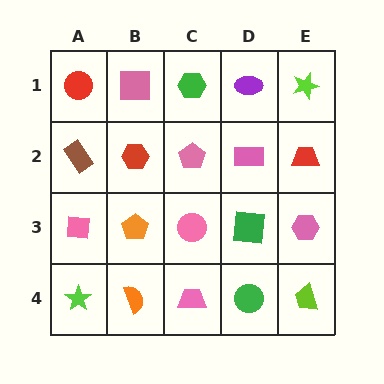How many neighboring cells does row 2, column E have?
3.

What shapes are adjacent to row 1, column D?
A pink rectangle (row 2, column D), a green hexagon (row 1, column C), a lime star (row 1, column E).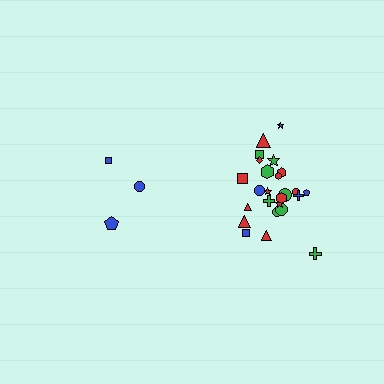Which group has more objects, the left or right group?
The right group.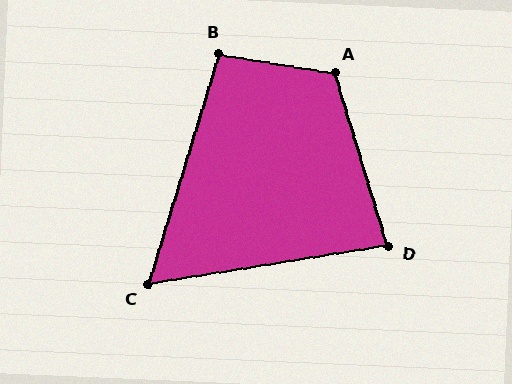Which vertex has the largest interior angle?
A, at approximately 116 degrees.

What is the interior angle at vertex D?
Approximately 82 degrees (acute).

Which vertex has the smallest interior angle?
C, at approximately 64 degrees.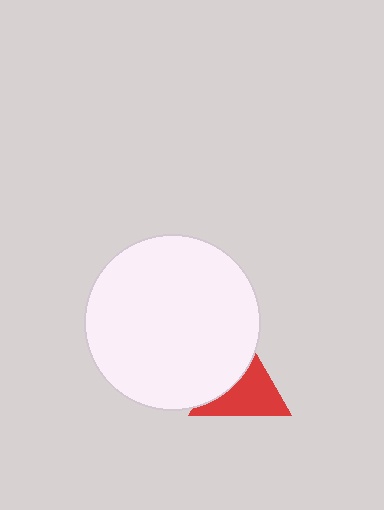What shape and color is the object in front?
The object in front is a white circle.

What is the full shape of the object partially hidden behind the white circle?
The partially hidden object is a red triangle.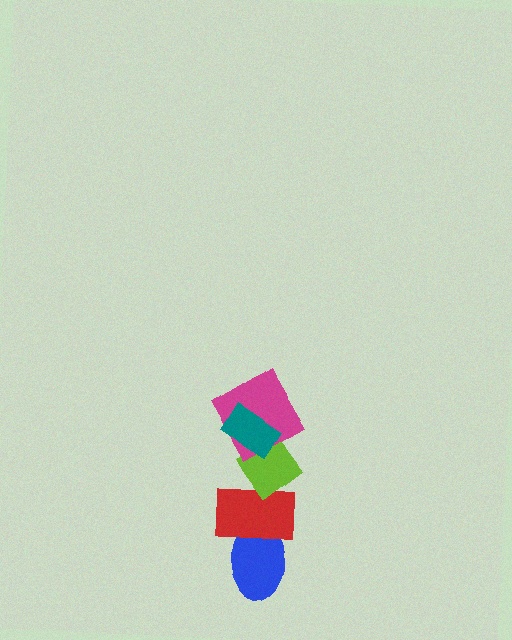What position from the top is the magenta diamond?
The magenta diamond is 2nd from the top.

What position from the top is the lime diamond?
The lime diamond is 3rd from the top.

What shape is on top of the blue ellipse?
The red rectangle is on top of the blue ellipse.